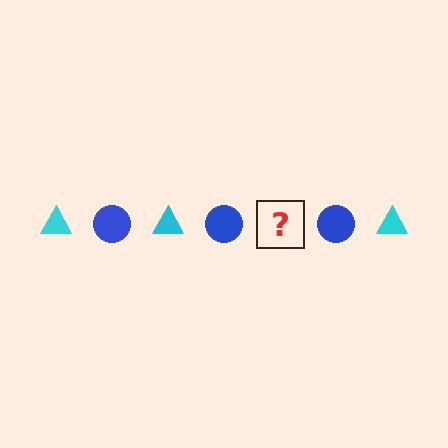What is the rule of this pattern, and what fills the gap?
The rule is that the pattern alternates between cyan triangle and blue circle. The gap should be filled with a cyan triangle.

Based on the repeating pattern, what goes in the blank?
The blank should be a cyan triangle.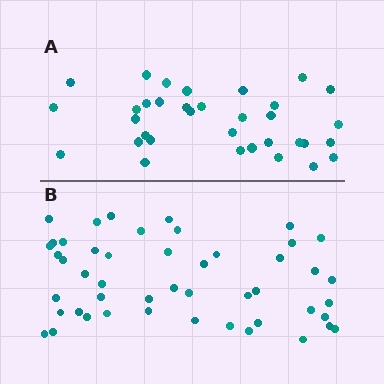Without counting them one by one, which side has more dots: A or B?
Region B (the bottom region) has more dots.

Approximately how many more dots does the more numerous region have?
Region B has approximately 15 more dots than region A.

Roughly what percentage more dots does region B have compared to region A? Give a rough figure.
About 40% more.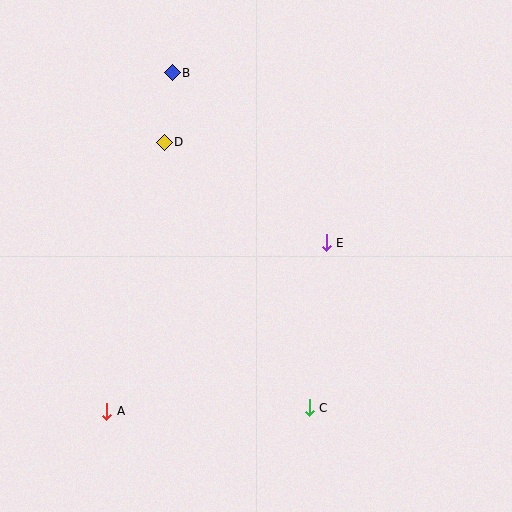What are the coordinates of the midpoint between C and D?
The midpoint between C and D is at (237, 275).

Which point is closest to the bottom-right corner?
Point C is closest to the bottom-right corner.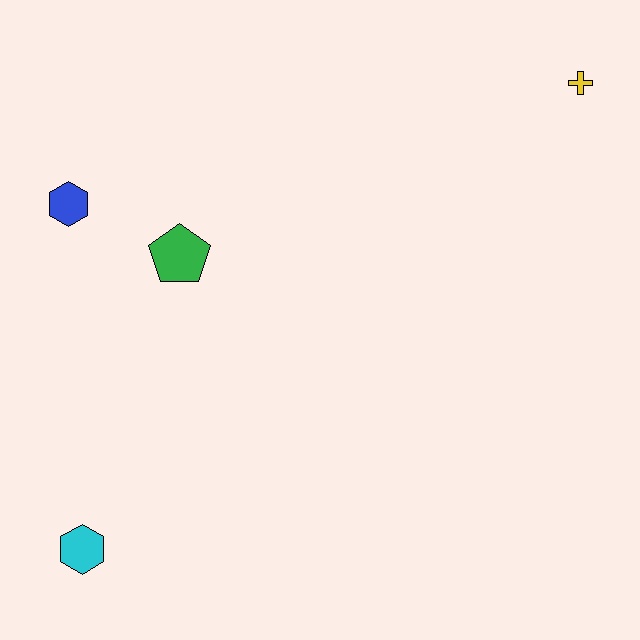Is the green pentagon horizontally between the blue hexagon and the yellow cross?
Yes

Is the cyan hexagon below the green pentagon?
Yes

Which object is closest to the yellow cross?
The green pentagon is closest to the yellow cross.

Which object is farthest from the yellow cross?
The cyan hexagon is farthest from the yellow cross.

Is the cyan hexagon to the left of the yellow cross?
Yes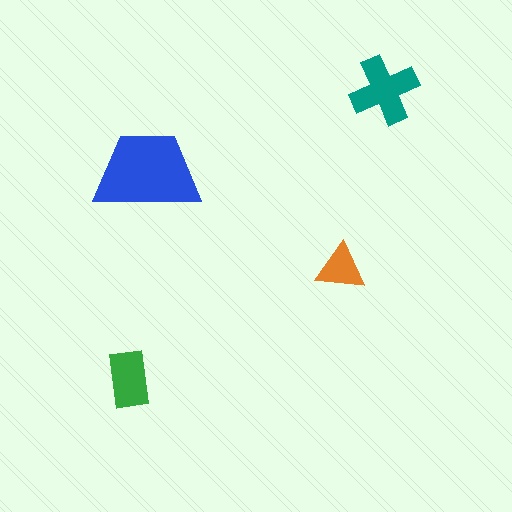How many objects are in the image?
There are 4 objects in the image.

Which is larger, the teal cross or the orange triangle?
The teal cross.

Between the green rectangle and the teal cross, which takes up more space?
The teal cross.